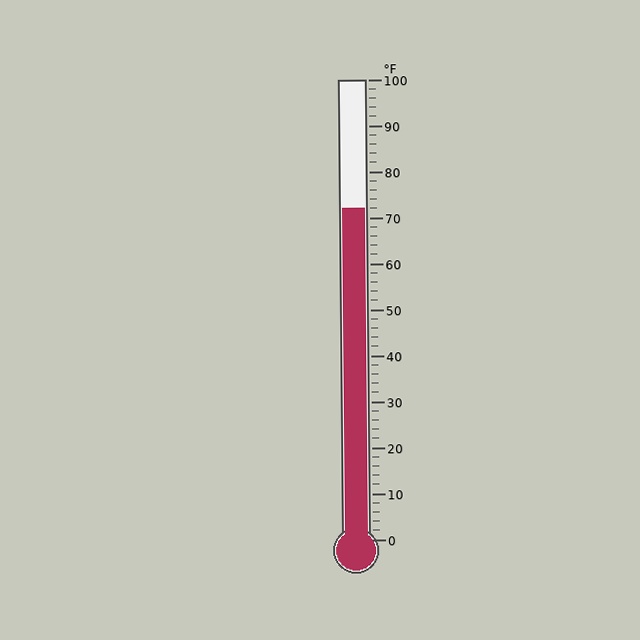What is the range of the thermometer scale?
The thermometer scale ranges from 0°F to 100°F.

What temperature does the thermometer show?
The thermometer shows approximately 72°F.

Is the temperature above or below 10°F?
The temperature is above 10°F.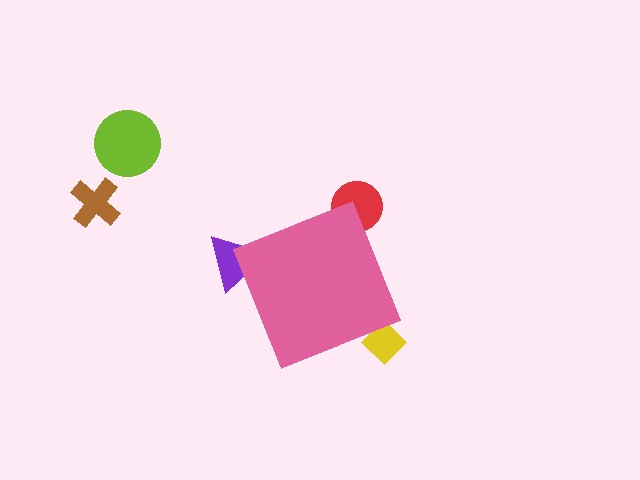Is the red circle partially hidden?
Yes, the red circle is partially hidden behind the pink diamond.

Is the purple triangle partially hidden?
Yes, the purple triangle is partially hidden behind the pink diamond.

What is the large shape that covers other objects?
A pink diamond.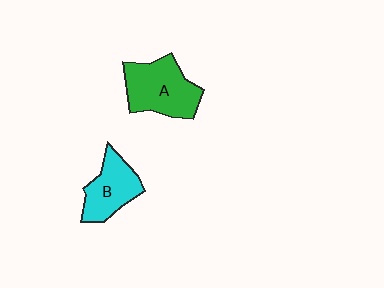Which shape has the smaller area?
Shape B (cyan).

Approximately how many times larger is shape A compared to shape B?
Approximately 1.3 times.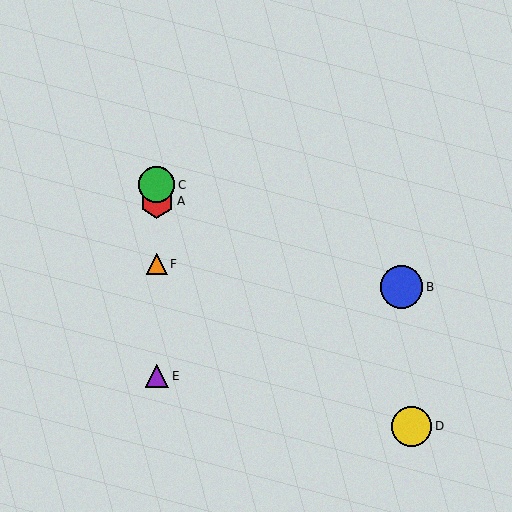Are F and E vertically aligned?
Yes, both are at x≈157.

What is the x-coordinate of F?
Object F is at x≈157.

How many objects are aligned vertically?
4 objects (A, C, E, F) are aligned vertically.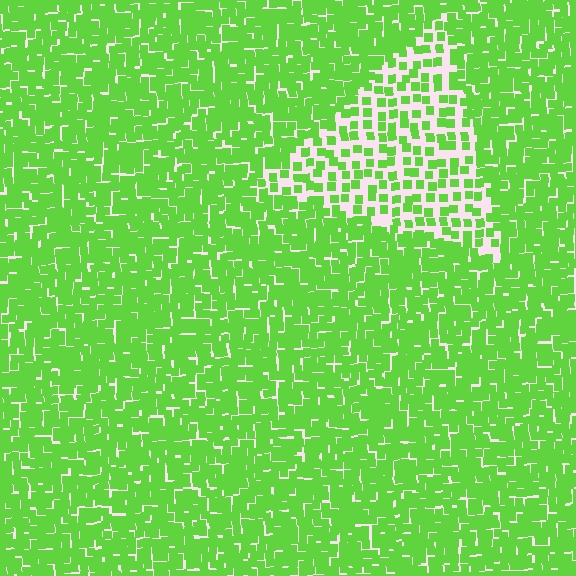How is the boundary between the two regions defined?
The boundary is defined by a change in element density (approximately 2.3x ratio). All elements are the same color, size, and shape.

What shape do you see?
I see a triangle.